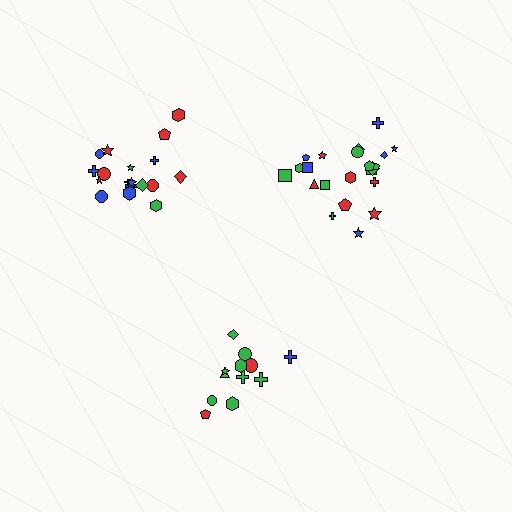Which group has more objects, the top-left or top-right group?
The top-right group.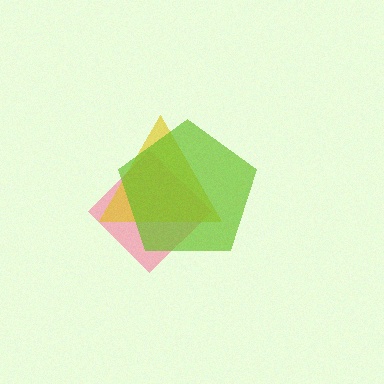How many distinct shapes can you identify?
There are 3 distinct shapes: a pink diamond, a yellow triangle, a lime pentagon.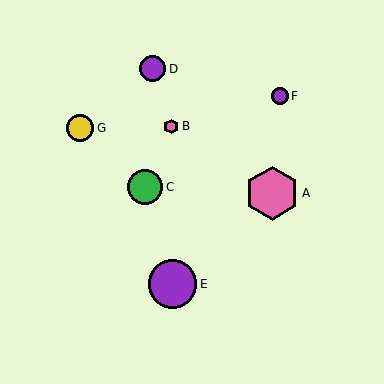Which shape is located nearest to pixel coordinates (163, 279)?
The purple circle (labeled E) at (173, 284) is nearest to that location.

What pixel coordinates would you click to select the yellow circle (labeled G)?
Click at (80, 128) to select the yellow circle G.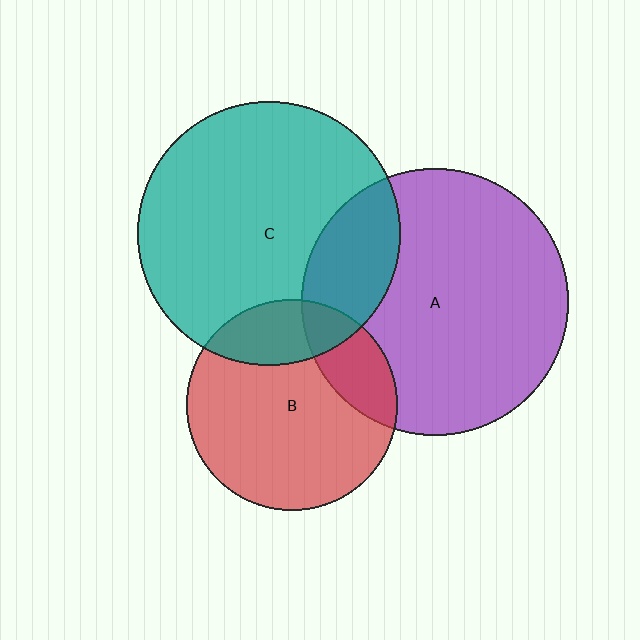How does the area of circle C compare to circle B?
Approximately 1.5 times.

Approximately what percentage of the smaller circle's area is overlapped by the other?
Approximately 20%.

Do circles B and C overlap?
Yes.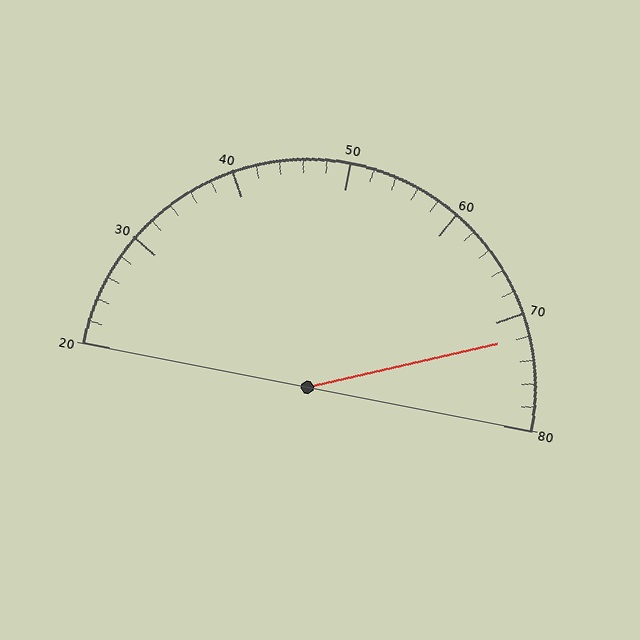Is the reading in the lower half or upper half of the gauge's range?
The reading is in the upper half of the range (20 to 80).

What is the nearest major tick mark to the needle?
The nearest major tick mark is 70.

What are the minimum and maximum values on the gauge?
The gauge ranges from 20 to 80.